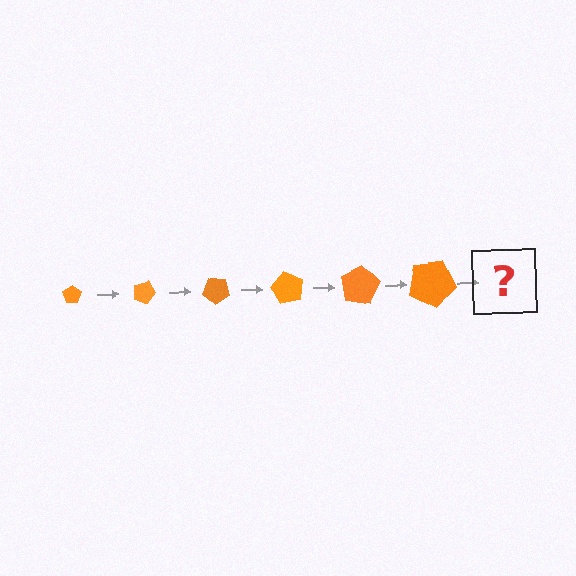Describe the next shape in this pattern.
It should be a pentagon, larger than the previous one and rotated 120 degrees from the start.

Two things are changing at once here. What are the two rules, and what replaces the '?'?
The two rules are that the pentagon grows larger each step and it rotates 20 degrees each step. The '?' should be a pentagon, larger than the previous one and rotated 120 degrees from the start.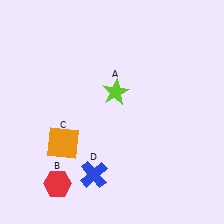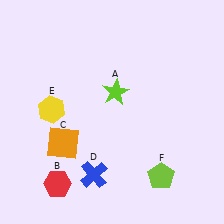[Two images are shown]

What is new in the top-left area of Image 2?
A yellow hexagon (E) was added in the top-left area of Image 2.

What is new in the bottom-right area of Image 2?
A lime pentagon (F) was added in the bottom-right area of Image 2.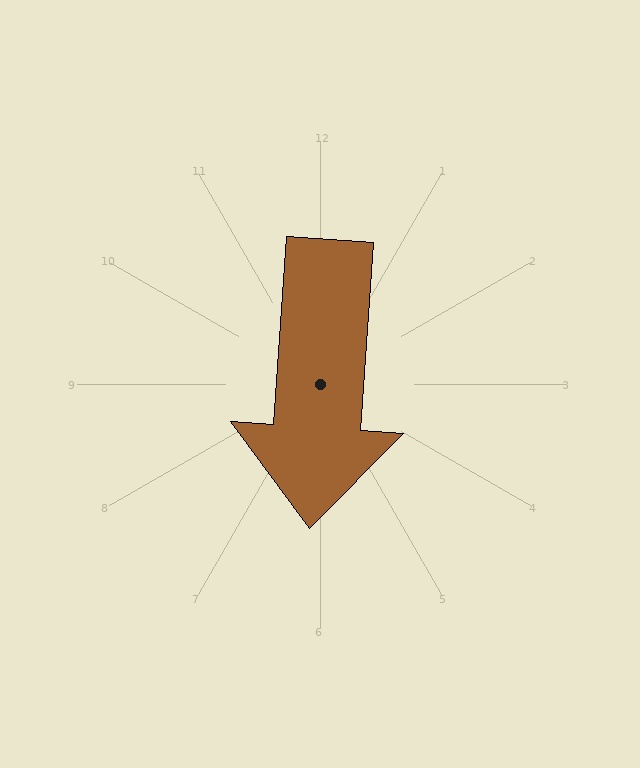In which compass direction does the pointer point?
South.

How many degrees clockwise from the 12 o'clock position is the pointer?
Approximately 184 degrees.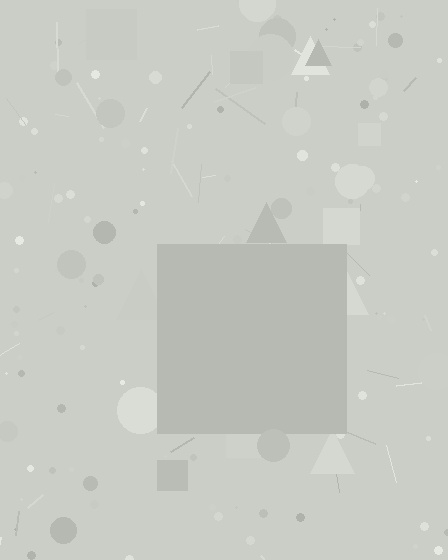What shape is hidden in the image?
A square is hidden in the image.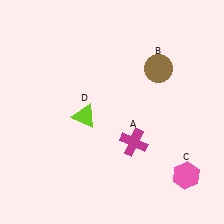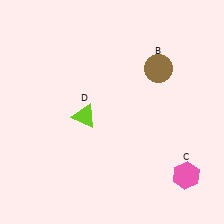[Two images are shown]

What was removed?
The magenta cross (A) was removed in Image 2.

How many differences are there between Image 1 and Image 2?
There is 1 difference between the two images.